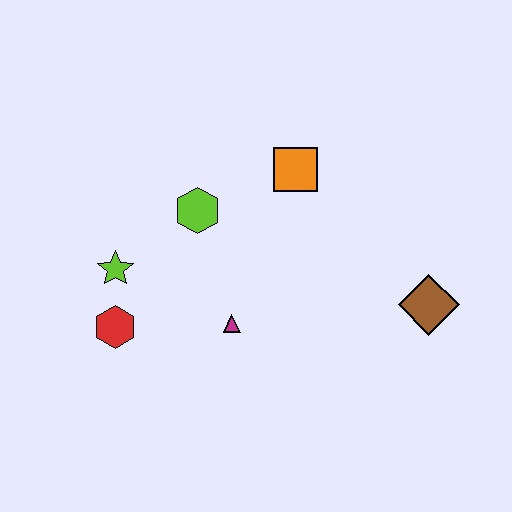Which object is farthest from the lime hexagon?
The brown diamond is farthest from the lime hexagon.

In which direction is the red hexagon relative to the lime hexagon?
The red hexagon is below the lime hexagon.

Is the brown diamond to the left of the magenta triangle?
No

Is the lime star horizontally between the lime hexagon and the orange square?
No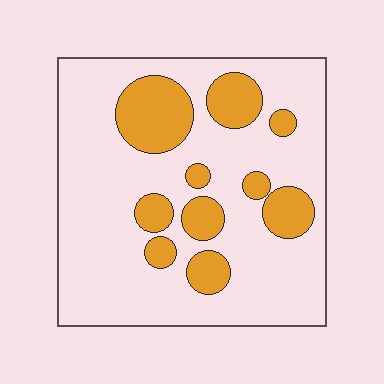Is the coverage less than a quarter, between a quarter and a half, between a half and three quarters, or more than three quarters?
Less than a quarter.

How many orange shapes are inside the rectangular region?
10.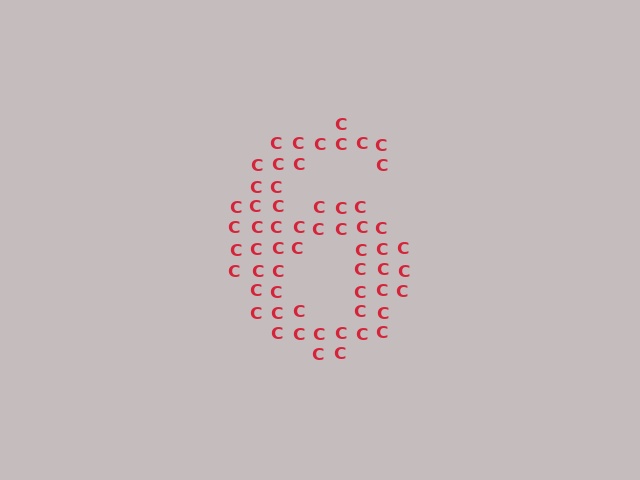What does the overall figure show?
The overall figure shows the digit 6.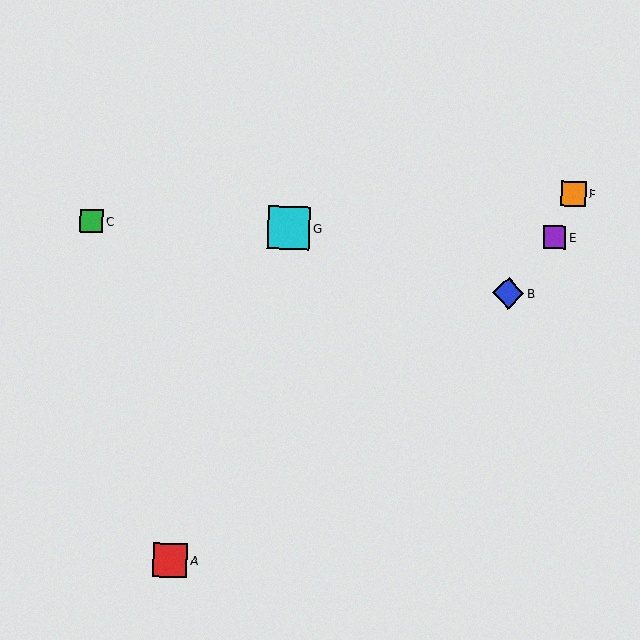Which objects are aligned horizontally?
Objects C, D, E, G are aligned horizontally.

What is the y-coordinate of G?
Object G is at y≈228.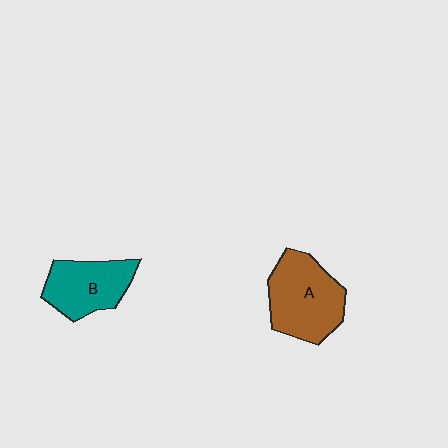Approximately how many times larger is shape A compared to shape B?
Approximately 1.3 times.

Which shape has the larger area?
Shape A (brown).